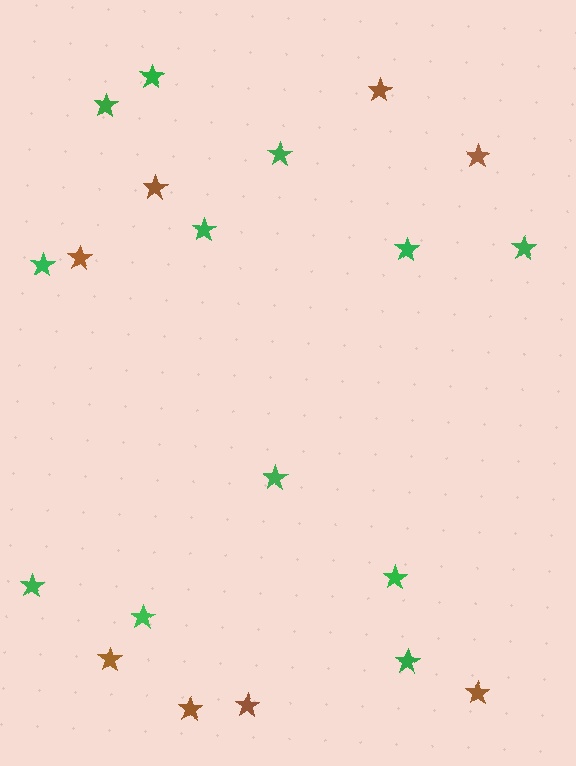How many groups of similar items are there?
There are 2 groups: one group of green stars (12) and one group of brown stars (8).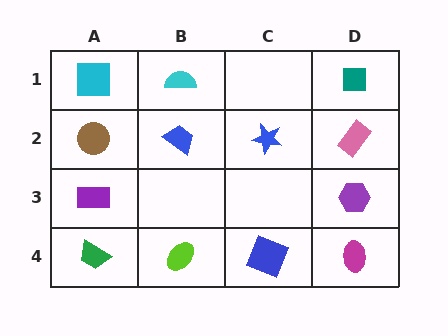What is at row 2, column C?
A blue star.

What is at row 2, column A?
A brown circle.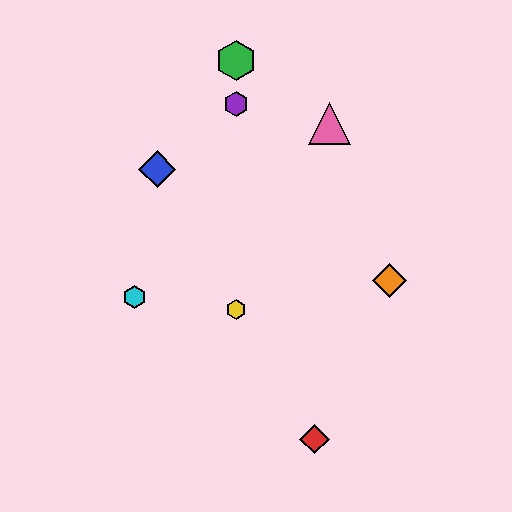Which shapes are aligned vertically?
The green hexagon, the yellow hexagon, the purple hexagon are aligned vertically.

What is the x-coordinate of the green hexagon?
The green hexagon is at x≈236.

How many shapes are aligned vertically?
3 shapes (the green hexagon, the yellow hexagon, the purple hexagon) are aligned vertically.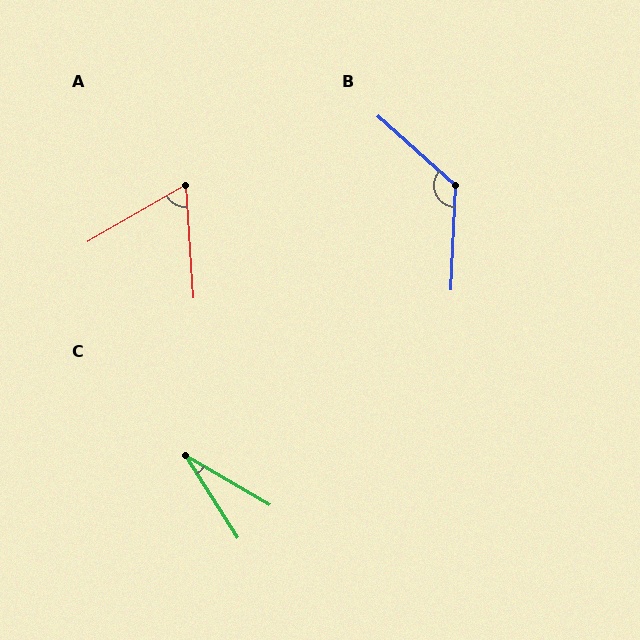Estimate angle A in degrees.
Approximately 64 degrees.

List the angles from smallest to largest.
C (27°), A (64°), B (130°).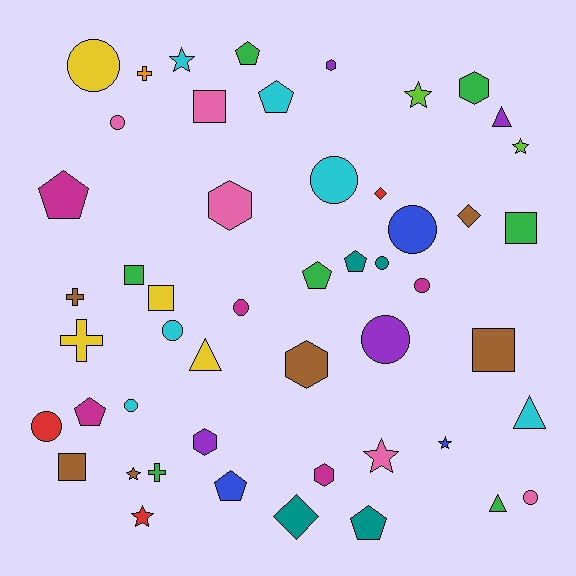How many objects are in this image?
There are 50 objects.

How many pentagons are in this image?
There are 8 pentagons.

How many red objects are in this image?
There are 3 red objects.